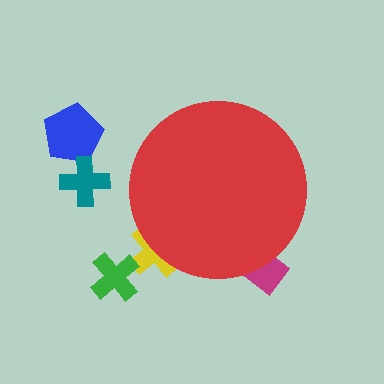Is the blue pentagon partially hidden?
No, the blue pentagon is fully visible.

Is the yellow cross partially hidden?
Yes, the yellow cross is partially hidden behind the red circle.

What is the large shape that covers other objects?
A red circle.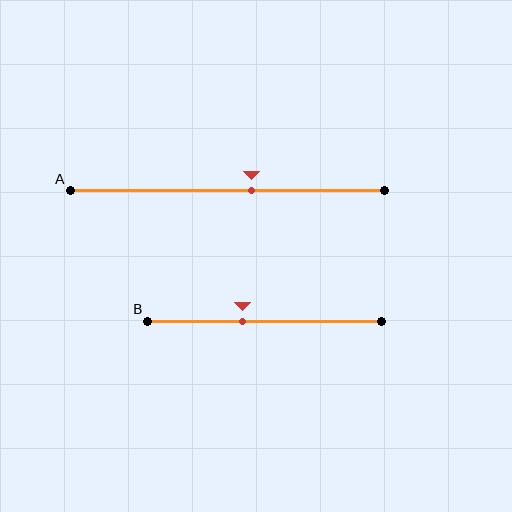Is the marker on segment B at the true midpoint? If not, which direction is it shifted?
No, the marker on segment B is shifted to the left by about 10% of the segment length.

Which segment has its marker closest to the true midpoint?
Segment A has its marker closest to the true midpoint.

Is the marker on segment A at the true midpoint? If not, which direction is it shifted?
No, the marker on segment A is shifted to the right by about 8% of the segment length.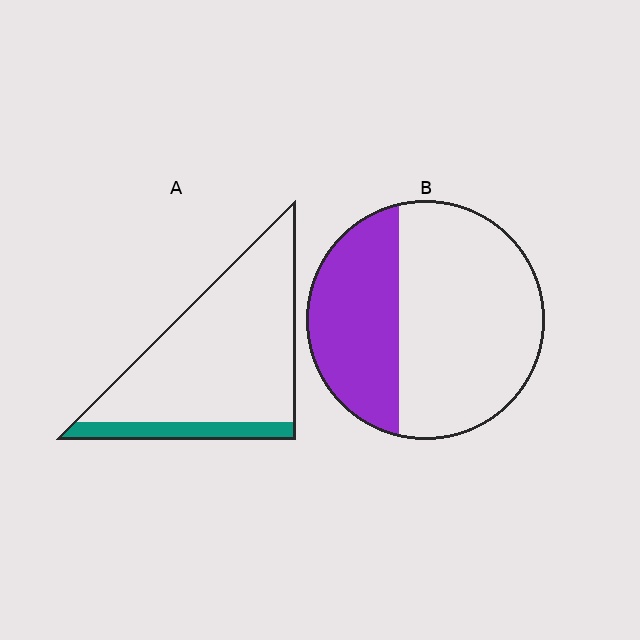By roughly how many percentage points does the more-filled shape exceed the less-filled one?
By roughly 20 percentage points (B over A).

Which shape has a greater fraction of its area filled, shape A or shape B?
Shape B.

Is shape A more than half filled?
No.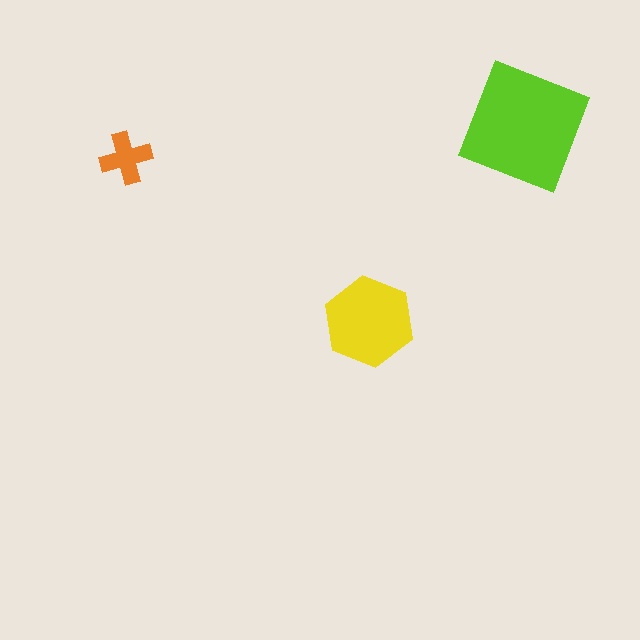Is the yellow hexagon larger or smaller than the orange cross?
Larger.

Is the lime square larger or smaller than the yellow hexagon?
Larger.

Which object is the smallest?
The orange cross.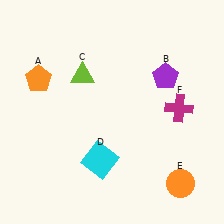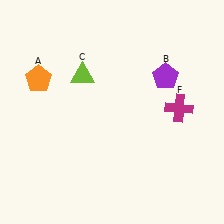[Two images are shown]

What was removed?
The orange circle (E), the cyan square (D) were removed in Image 2.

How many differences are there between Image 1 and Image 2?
There are 2 differences between the two images.